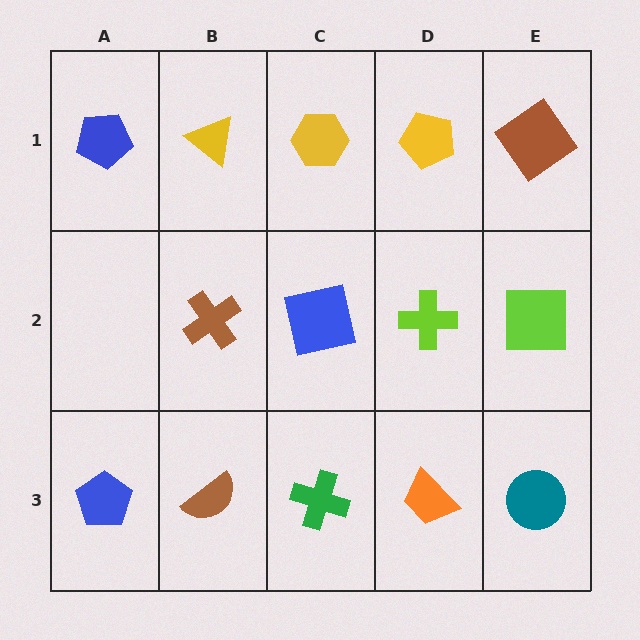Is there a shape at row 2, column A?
No, that cell is empty.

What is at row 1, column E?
A brown diamond.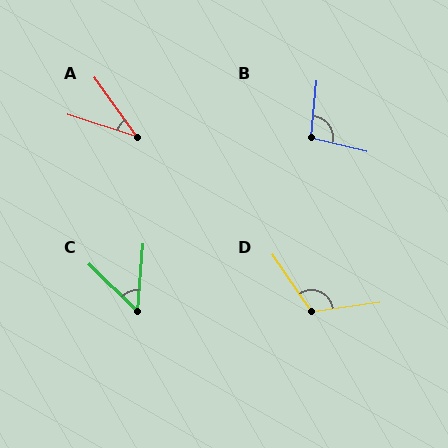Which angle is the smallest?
A, at approximately 37 degrees.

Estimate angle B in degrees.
Approximately 99 degrees.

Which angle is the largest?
D, at approximately 116 degrees.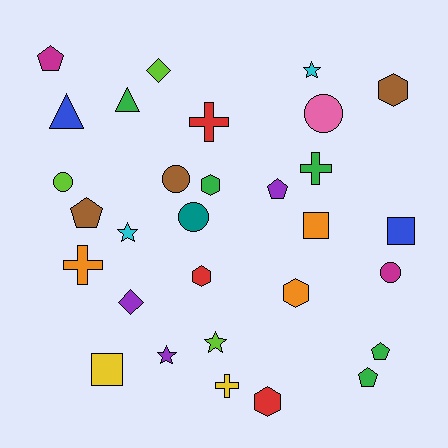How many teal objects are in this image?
There is 1 teal object.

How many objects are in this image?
There are 30 objects.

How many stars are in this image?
There are 4 stars.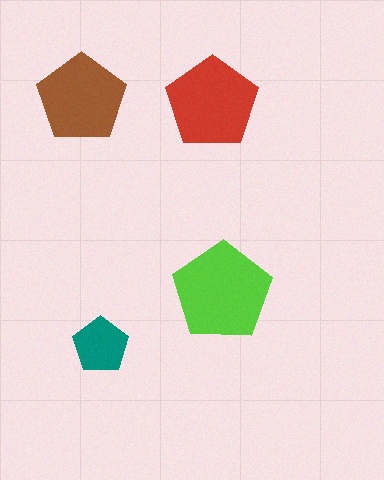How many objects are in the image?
There are 4 objects in the image.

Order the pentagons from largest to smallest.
the lime one, the red one, the brown one, the teal one.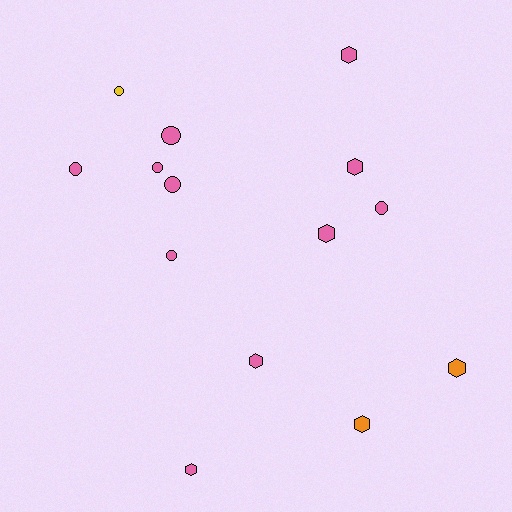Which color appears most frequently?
Pink, with 11 objects.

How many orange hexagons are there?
There are 2 orange hexagons.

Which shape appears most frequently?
Circle, with 7 objects.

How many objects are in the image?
There are 14 objects.